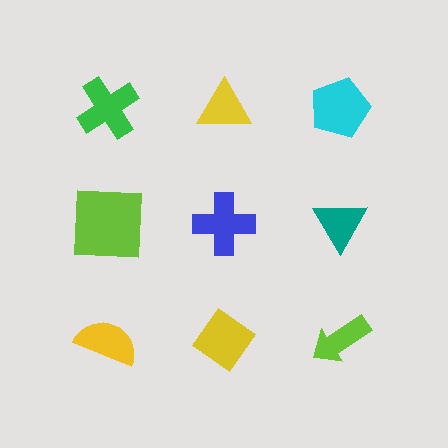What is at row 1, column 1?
A green cross.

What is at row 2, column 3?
A teal triangle.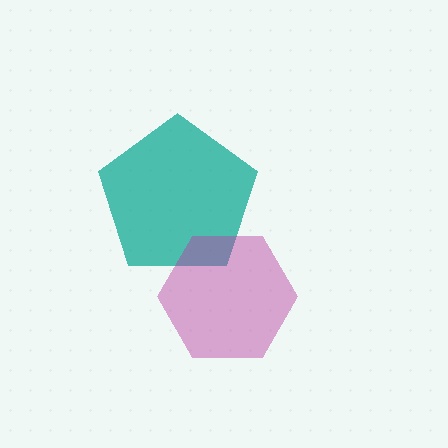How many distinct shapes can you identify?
There are 2 distinct shapes: a teal pentagon, a magenta hexagon.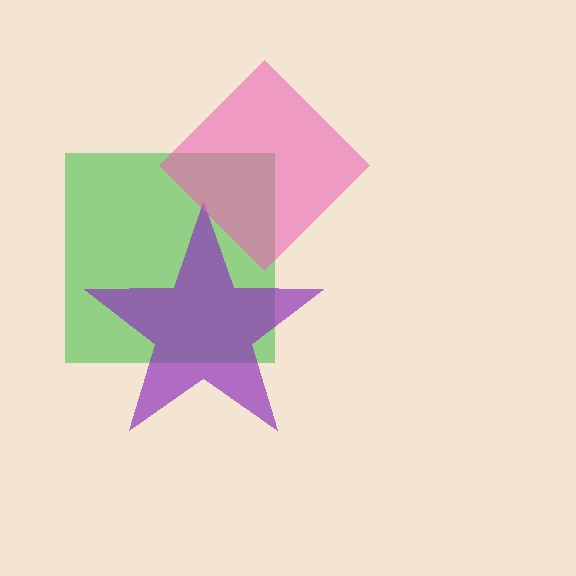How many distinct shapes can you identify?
There are 3 distinct shapes: a green square, a purple star, a pink diamond.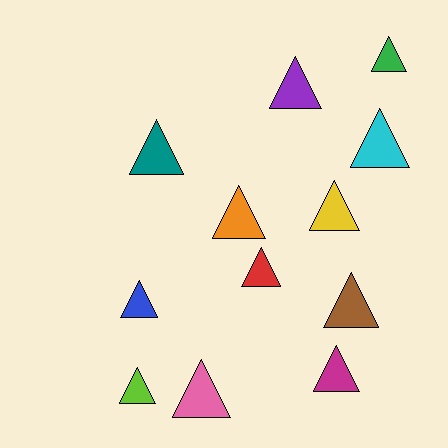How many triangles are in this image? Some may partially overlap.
There are 12 triangles.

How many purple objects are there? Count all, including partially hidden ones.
There is 1 purple object.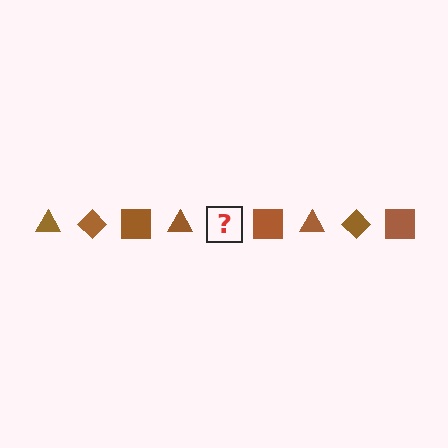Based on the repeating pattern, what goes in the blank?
The blank should be a brown diamond.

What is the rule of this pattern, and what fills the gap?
The rule is that the pattern cycles through triangle, diamond, square shapes in brown. The gap should be filled with a brown diamond.